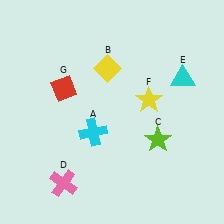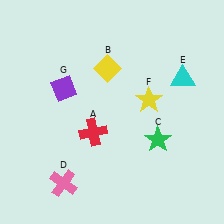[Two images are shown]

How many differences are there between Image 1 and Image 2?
There are 3 differences between the two images.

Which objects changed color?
A changed from cyan to red. C changed from lime to green. G changed from red to purple.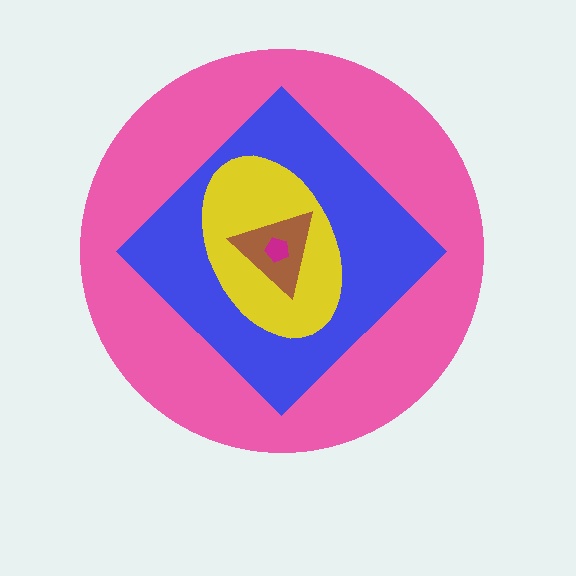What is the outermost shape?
The pink circle.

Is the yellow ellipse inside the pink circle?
Yes.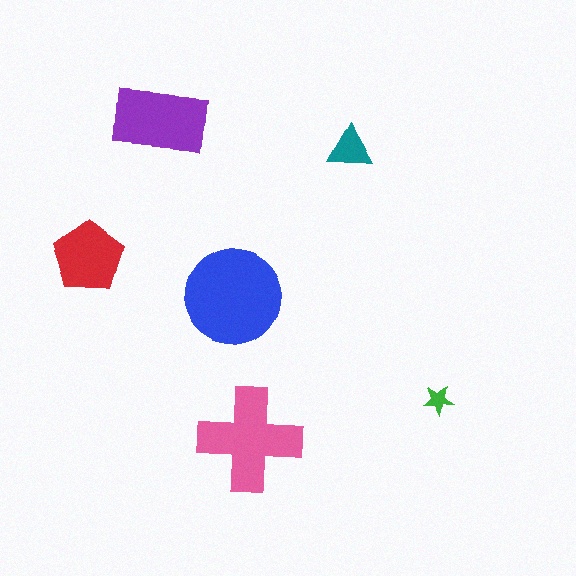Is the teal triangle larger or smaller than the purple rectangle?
Smaller.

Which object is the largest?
The blue circle.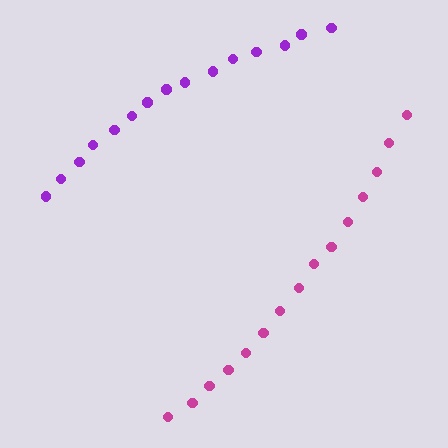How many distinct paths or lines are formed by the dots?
There are 2 distinct paths.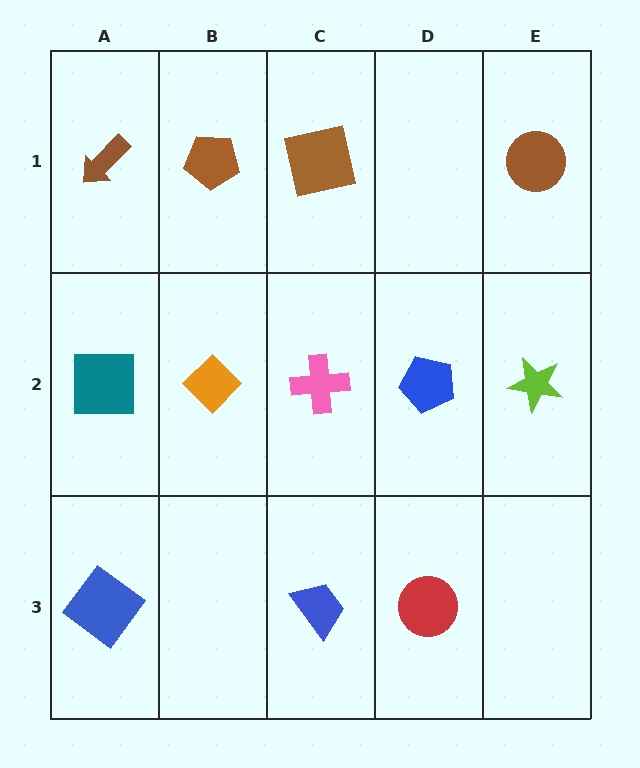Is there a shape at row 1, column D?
No, that cell is empty.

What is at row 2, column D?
A blue pentagon.